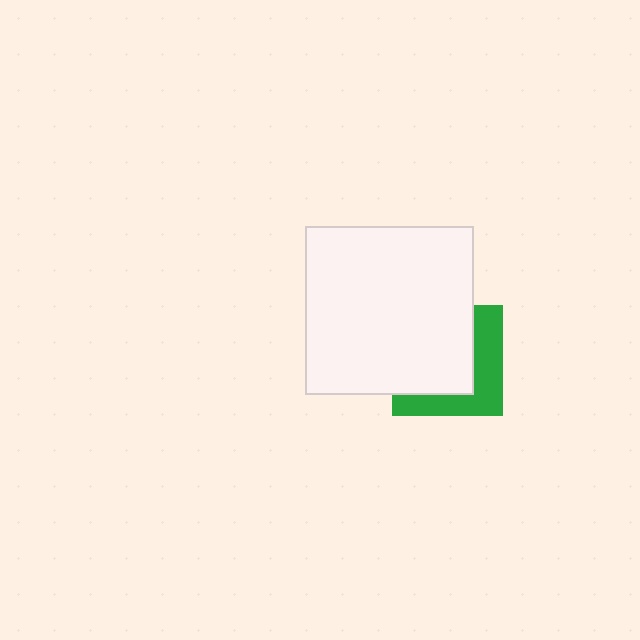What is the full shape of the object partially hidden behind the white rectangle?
The partially hidden object is a green square.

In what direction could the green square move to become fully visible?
The green square could move toward the lower-right. That would shift it out from behind the white rectangle entirely.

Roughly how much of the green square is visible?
A small part of it is visible (roughly 40%).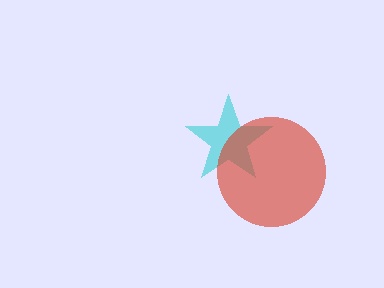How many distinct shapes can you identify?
There are 2 distinct shapes: a cyan star, a red circle.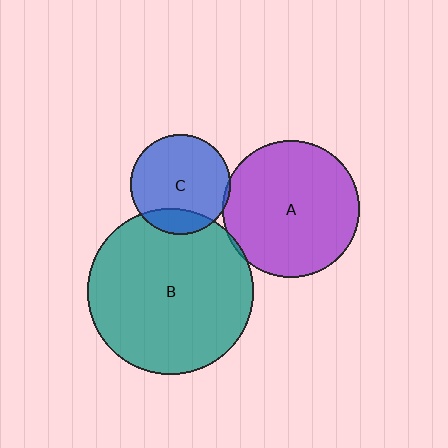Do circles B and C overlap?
Yes.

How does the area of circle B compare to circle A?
Approximately 1.5 times.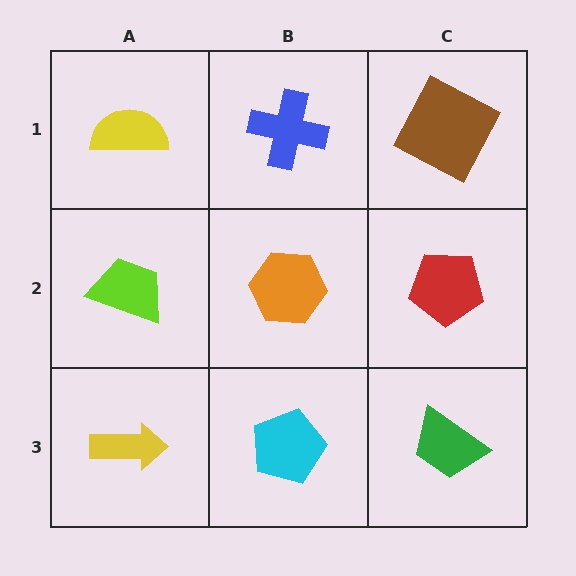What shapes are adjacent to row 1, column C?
A red pentagon (row 2, column C), a blue cross (row 1, column B).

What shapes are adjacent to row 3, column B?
An orange hexagon (row 2, column B), a yellow arrow (row 3, column A), a green trapezoid (row 3, column C).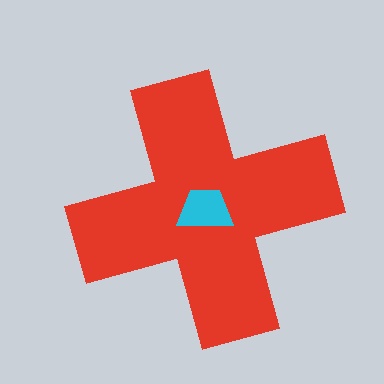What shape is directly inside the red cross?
The cyan trapezoid.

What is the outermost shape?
The red cross.